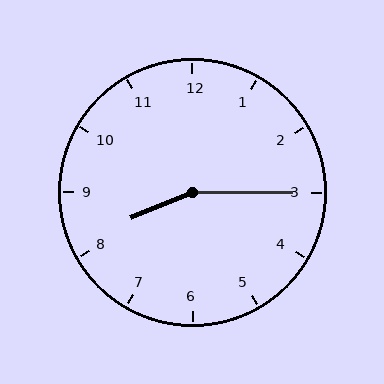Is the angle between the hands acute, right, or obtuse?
It is obtuse.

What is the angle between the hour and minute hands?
Approximately 158 degrees.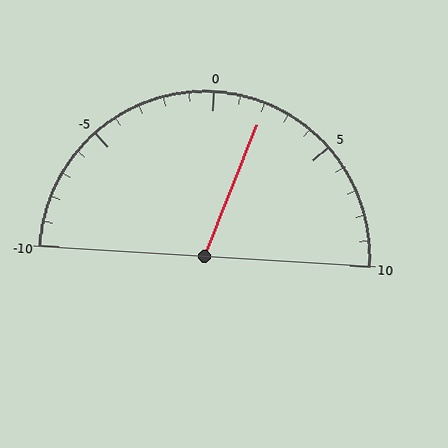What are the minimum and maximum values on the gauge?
The gauge ranges from -10 to 10.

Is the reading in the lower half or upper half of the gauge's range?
The reading is in the upper half of the range (-10 to 10).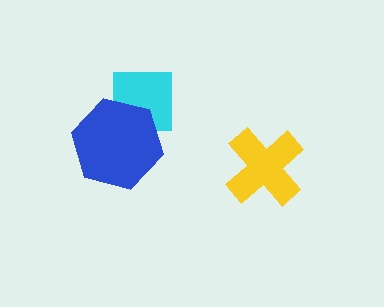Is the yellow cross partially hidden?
No, no other shape covers it.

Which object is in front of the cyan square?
The blue hexagon is in front of the cyan square.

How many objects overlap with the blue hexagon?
1 object overlaps with the blue hexagon.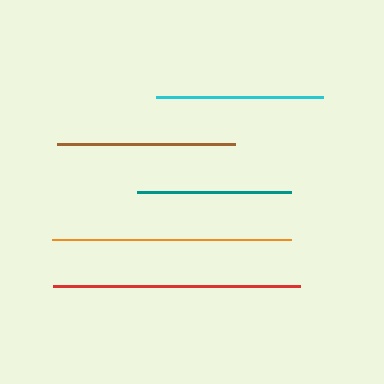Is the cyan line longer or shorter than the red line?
The red line is longer than the cyan line.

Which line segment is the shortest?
The teal line is the shortest at approximately 154 pixels.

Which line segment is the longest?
The red line is the longest at approximately 247 pixels.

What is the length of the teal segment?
The teal segment is approximately 154 pixels long.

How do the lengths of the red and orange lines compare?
The red and orange lines are approximately the same length.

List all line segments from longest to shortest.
From longest to shortest: red, orange, brown, cyan, teal.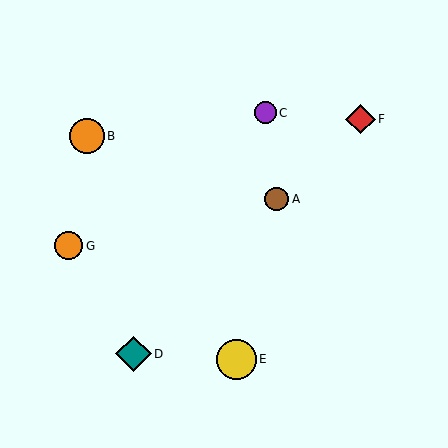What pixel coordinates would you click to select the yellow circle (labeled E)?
Click at (236, 359) to select the yellow circle E.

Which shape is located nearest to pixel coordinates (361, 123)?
The red diamond (labeled F) at (361, 119) is nearest to that location.